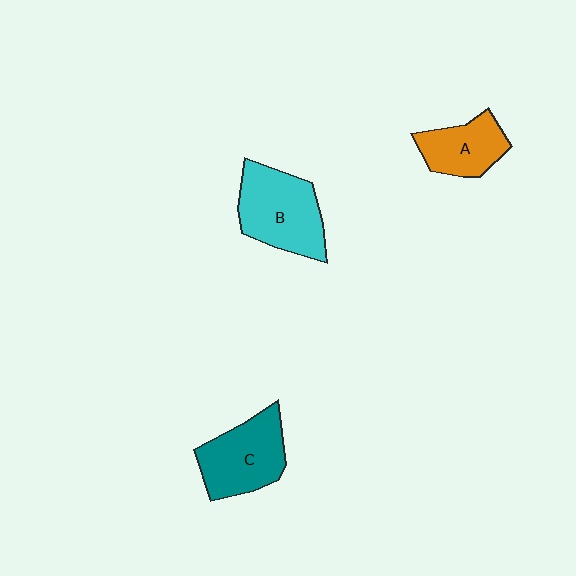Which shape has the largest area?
Shape B (cyan).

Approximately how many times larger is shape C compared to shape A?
Approximately 1.4 times.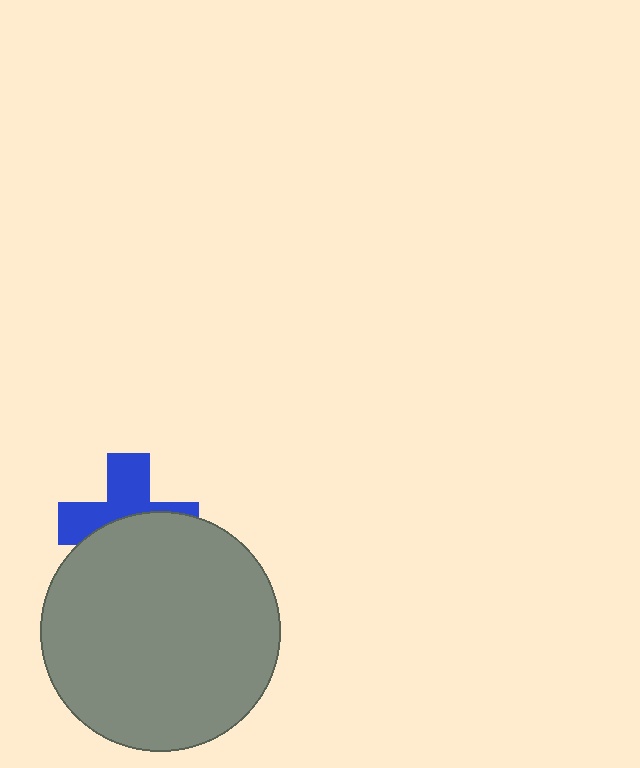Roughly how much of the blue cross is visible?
About half of it is visible (roughly 49%).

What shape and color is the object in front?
The object in front is a gray circle.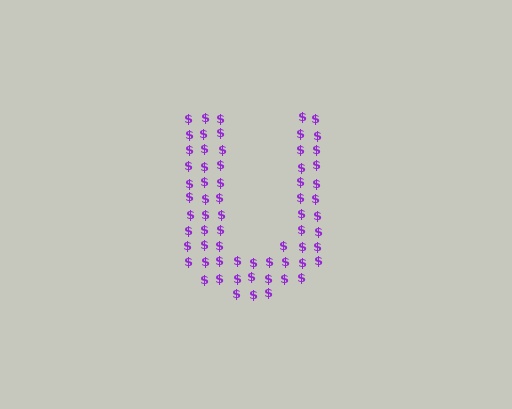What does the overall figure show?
The overall figure shows the letter U.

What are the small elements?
The small elements are dollar signs.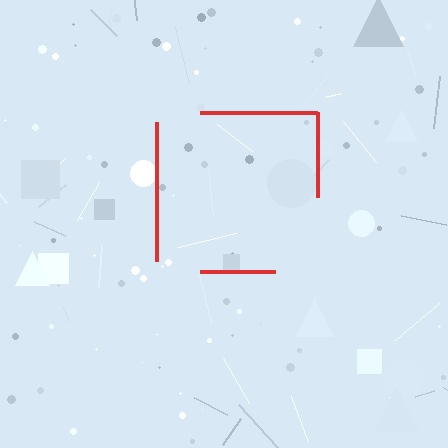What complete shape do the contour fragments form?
The contour fragments form a square.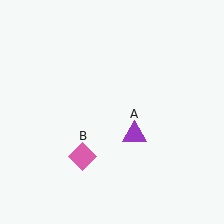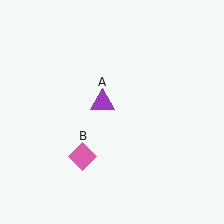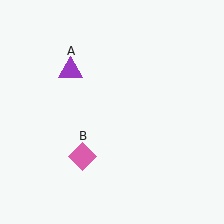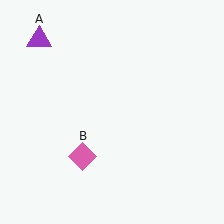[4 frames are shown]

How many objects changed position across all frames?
1 object changed position: purple triangle (object A).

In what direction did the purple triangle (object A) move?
The purple triangle (object A) moved up and to the left.